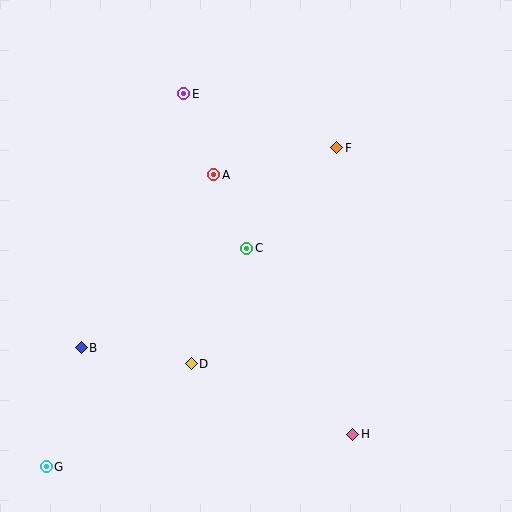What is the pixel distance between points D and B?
The distance between D and B is 111 pixels.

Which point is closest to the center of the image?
Point C at (247, 248) is closest to the center.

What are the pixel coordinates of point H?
Point H is at (353, 434).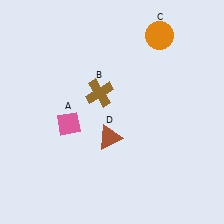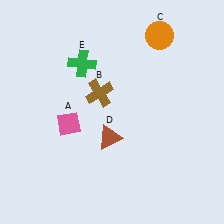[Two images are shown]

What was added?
A green cross (E) was added in Image 2.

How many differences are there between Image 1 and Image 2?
There is 1 difference between the two images.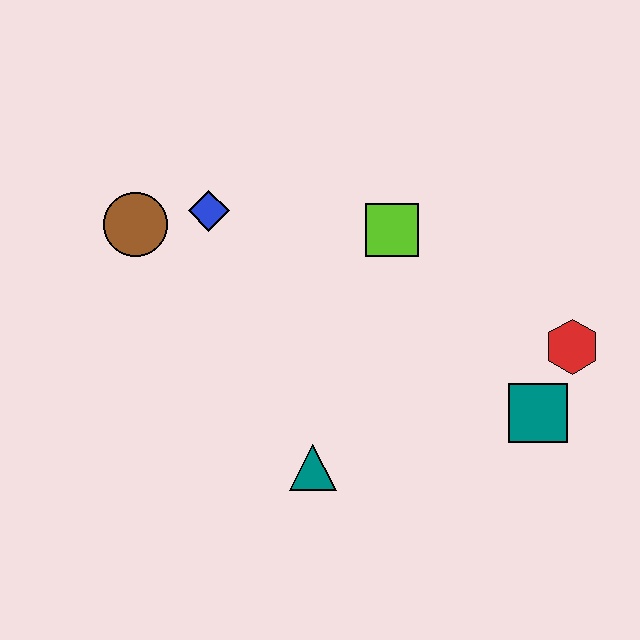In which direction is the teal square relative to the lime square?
The teal square is below the lime square.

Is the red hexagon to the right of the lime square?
Yes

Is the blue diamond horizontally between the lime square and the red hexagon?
No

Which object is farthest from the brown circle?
The red hexagon is farthest from the brown circle.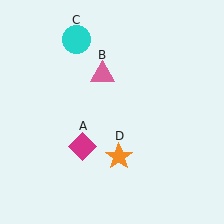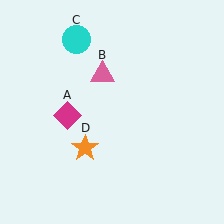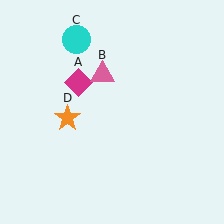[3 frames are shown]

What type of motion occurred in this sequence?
The magenta diamond (object A), orange star (object D) rotated clockwise around the center of the scene.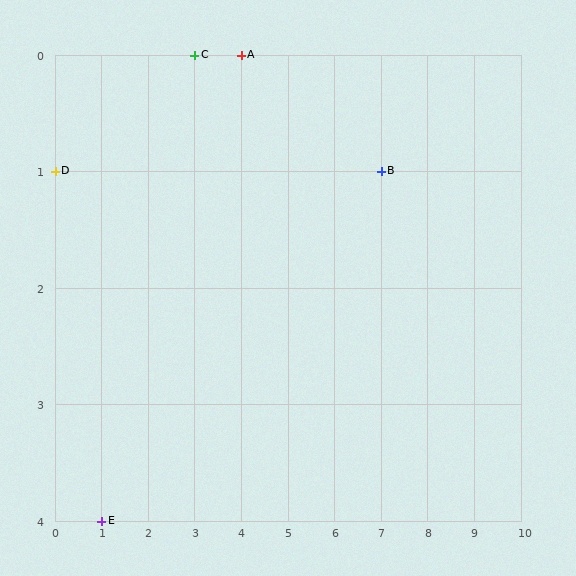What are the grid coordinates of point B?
Point B is at grid coordinates (7, 1).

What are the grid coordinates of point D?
Point D is at grid coordinates (0, 1).